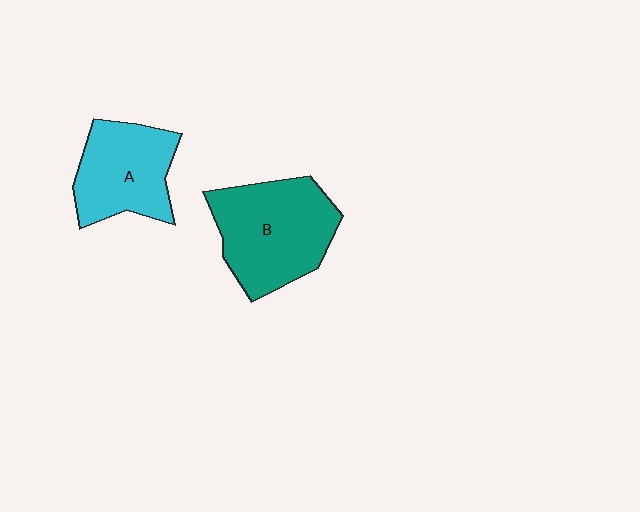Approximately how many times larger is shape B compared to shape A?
Approximately 1.3 times.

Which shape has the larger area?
Shape B (teal).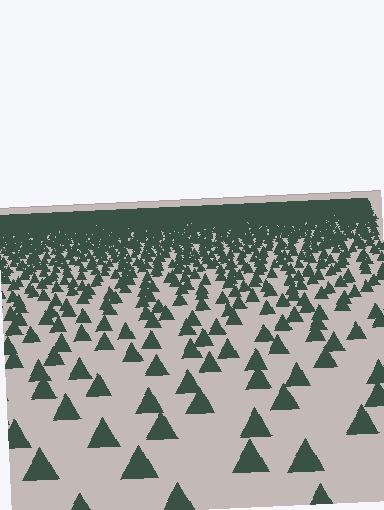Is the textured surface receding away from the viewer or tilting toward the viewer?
The surface is receding away from the viewer. Texture elements get smaller and denser toward the top.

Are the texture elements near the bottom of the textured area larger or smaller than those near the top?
Larger. Near the bottom, elements are closer to the viewer and appear at a bigger on-screen size.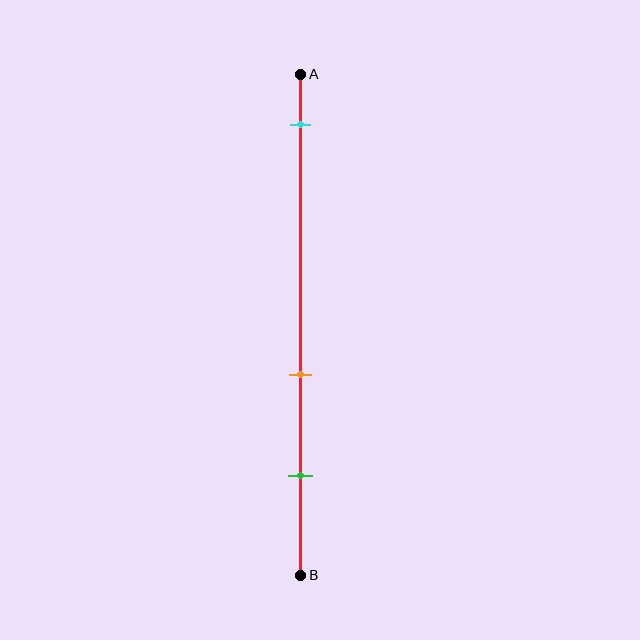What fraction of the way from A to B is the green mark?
The green mark is approximately 80% (0.8) of the way from A to B.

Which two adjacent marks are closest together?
The orange and green marks are the closest adjacent pair.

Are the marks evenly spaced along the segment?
No, the marks are not evenly spaced.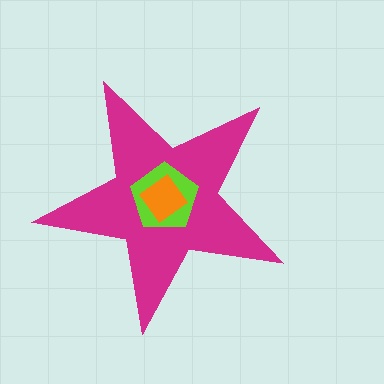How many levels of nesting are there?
3.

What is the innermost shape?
The orange diamond.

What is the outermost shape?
The magenta star.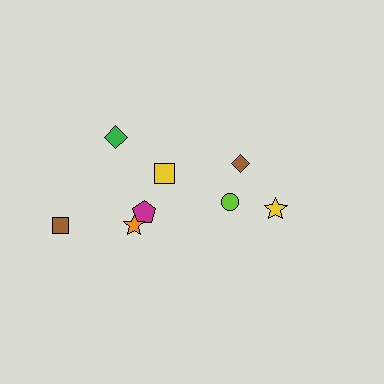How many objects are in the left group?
There are 5 objects.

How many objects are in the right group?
There are 3 objects.